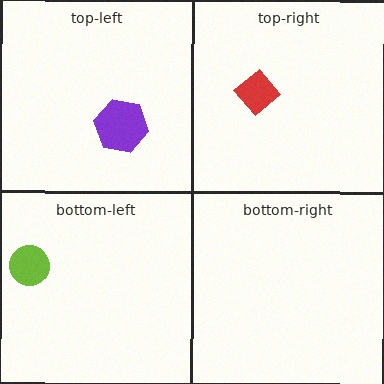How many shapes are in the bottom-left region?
1.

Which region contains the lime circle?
The bottom-left region.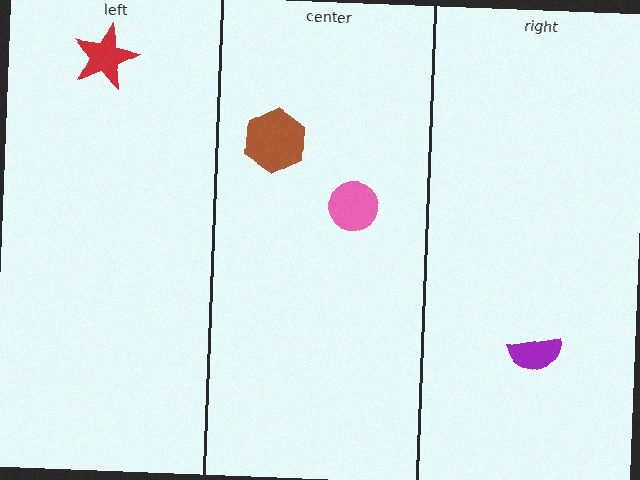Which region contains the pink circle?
The center region.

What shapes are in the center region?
The pink circle, the brown hexagon.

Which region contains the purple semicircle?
The right region.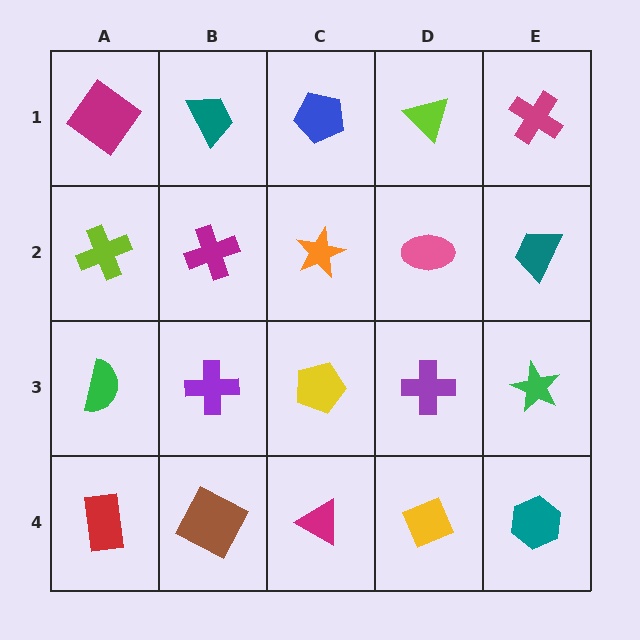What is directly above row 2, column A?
A magenta diamond.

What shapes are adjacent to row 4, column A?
A green semicircle (row 3, column A), a brown square (row 4, column B).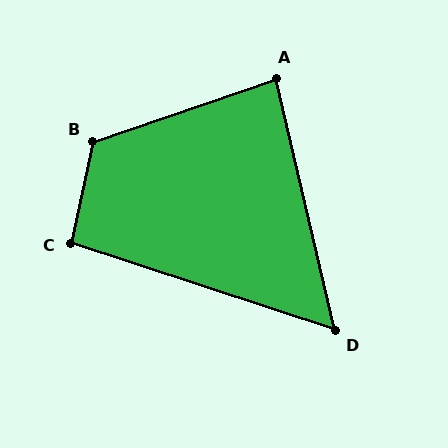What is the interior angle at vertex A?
Approximately 84 degrees (acute).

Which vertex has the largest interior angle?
B, at approximately 121 degrees.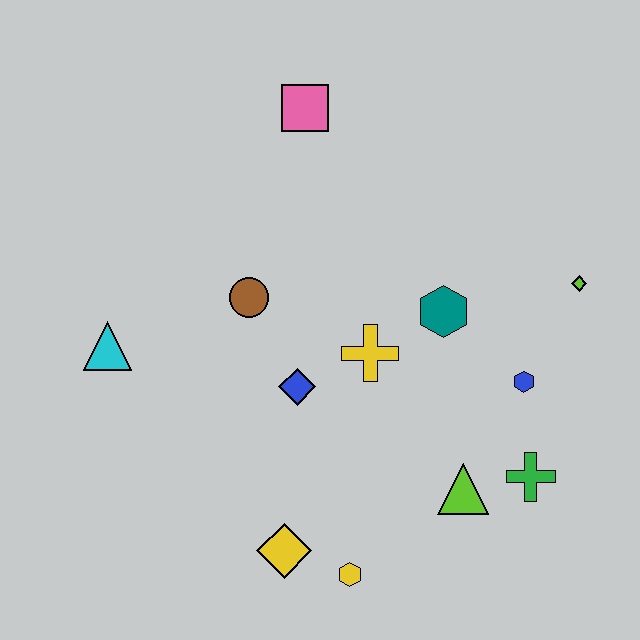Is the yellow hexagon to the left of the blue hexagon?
Yes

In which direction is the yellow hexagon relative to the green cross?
The yellow hexagon is to the left of the green cross.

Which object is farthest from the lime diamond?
The cyan triangle is farthest from the lime diamond.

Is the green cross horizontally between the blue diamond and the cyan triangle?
No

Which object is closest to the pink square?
The brown circle is closest to the pink square.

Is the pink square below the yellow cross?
No